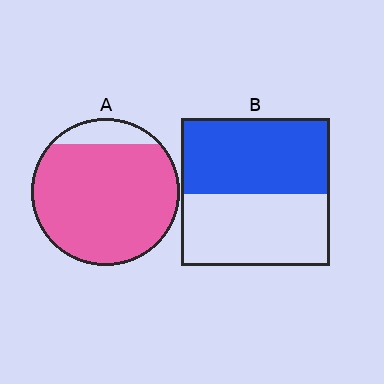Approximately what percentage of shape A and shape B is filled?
A is approximately 90% and B is approximately 50%.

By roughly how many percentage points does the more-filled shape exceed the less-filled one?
By roughly 35 percentage points (A over B).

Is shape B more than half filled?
Roughly half.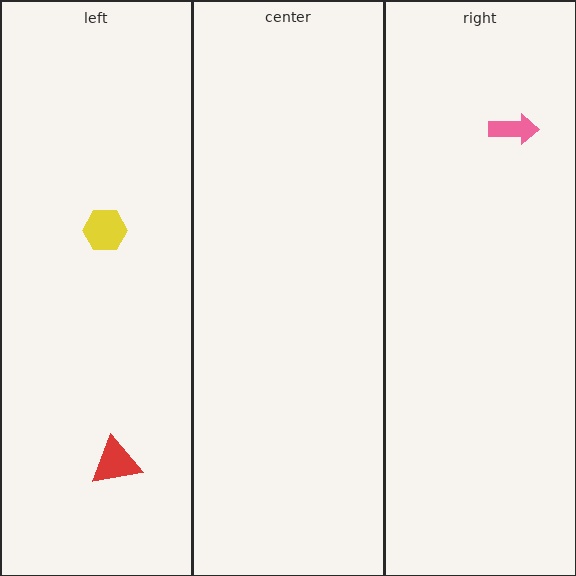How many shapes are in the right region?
1.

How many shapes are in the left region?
2.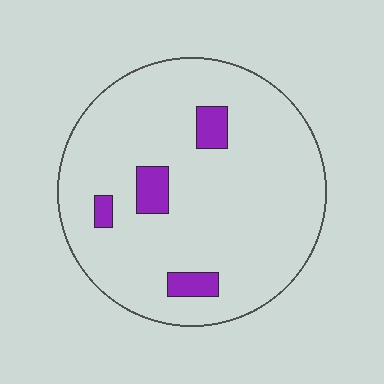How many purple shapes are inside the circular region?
4.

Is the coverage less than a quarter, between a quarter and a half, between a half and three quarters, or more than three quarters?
Less than a quarter.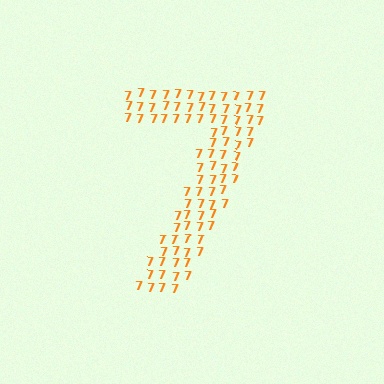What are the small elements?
The small elements are digit 7's.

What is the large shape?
The large shape is the digit 7.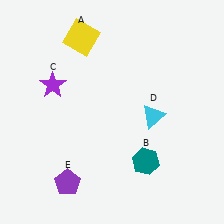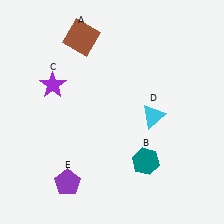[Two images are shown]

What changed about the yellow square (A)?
In Image 1, A is yellow. In Image 2, it changed to brown.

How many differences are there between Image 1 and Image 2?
There is 1 difference between the two images.